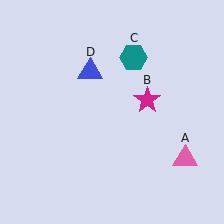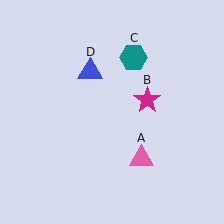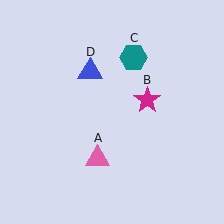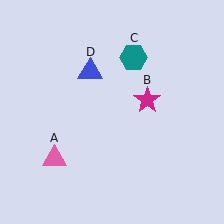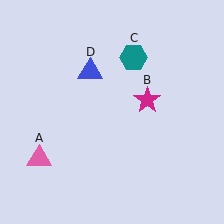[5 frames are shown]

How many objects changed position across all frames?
1 object changed position: pink triangle (object A).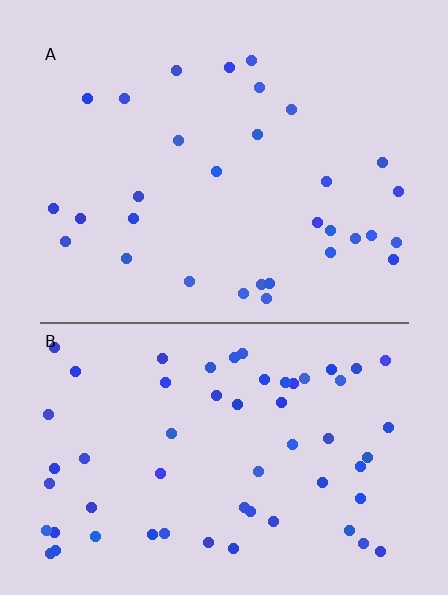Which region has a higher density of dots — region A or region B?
B (the bottom).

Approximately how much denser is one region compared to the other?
Approximately 1.9× — region B over region A.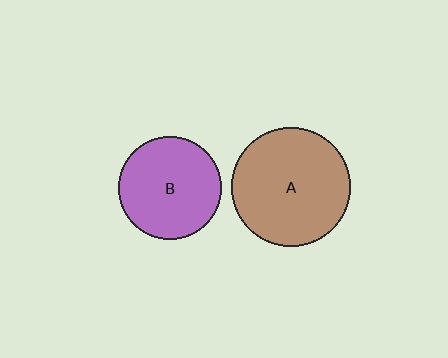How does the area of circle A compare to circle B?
Approximately 1.3 times.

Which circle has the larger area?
Circle A (brown).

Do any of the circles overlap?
No, none of the circles overlap.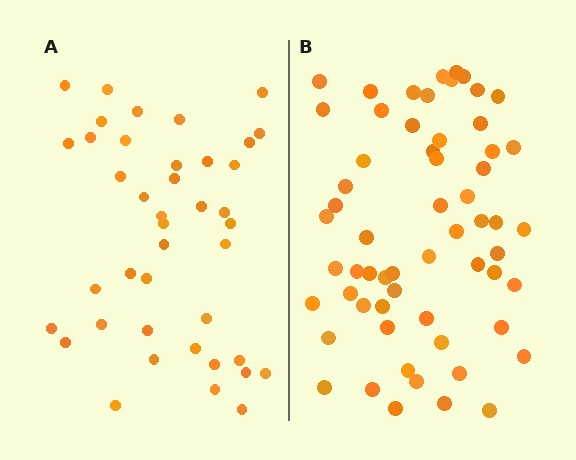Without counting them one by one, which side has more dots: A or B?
Region B (the right region) has more dots.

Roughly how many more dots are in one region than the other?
Region B has approximately 20 more dots than region A.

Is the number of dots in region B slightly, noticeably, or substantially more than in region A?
Region B has substantially more. The ratio is roughly 1.5 to 1.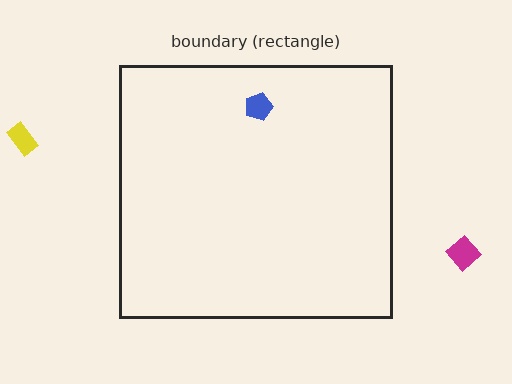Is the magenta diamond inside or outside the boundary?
Outside.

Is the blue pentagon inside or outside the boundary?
Inside.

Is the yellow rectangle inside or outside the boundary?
Outside.